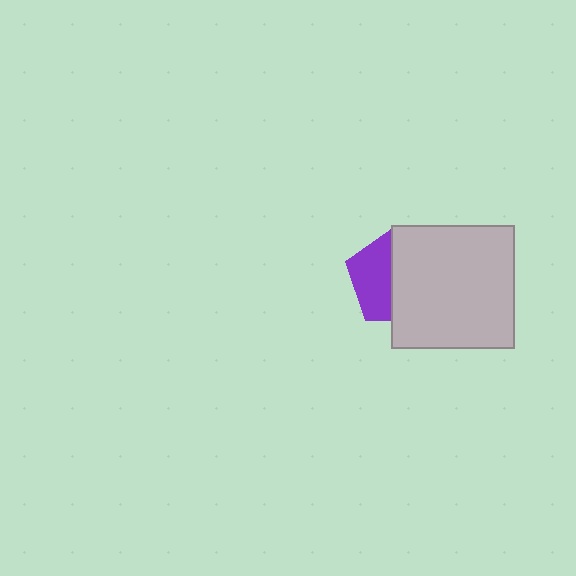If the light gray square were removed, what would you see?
You would see the complete purple pentagon.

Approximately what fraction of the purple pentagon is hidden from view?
Roughly 57% of the purple pentagon is hidden behind the light gray square.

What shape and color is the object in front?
The object in front is a light gray square.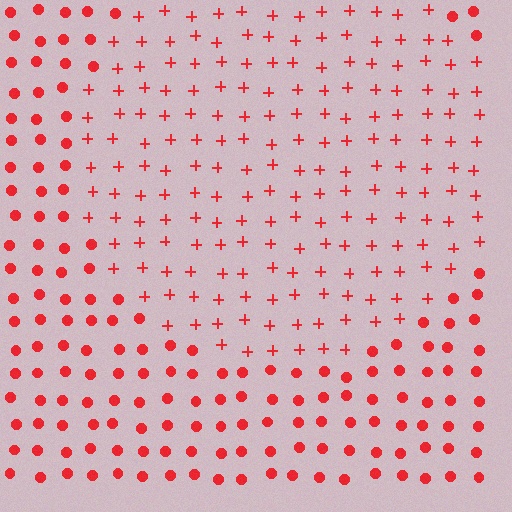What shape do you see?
I see a circle.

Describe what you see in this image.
The image is filled with small red elements arranged in a uniform grid. A circle-shaped region contains plus signs, while the surrounding area contains circles. The boundary is defined purely by the change in element shape.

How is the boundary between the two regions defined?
The boundary is defined by a change in element shape: plus signs inside vs. circles outside. All elements share the same color and spacing.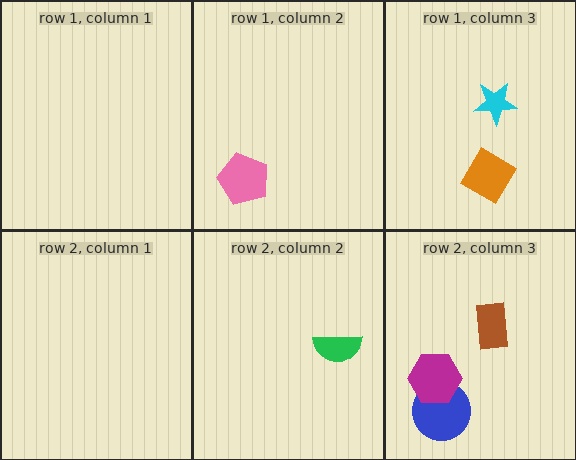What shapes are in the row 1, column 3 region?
The cyan star, the orange diamond.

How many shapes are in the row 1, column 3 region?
2.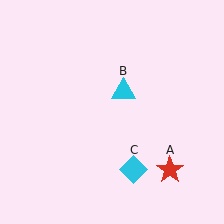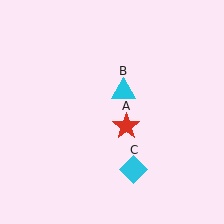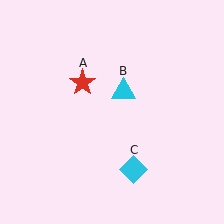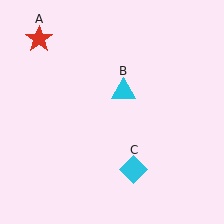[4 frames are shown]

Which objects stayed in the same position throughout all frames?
Cyan triangle (object B) and cyan diamond (object C) remained stationary.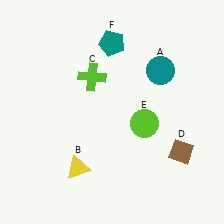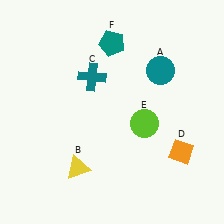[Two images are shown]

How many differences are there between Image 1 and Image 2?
There are 2 differences between the two images.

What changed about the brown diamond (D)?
In Image 1, D is brown. In Image 2, it changed to orange.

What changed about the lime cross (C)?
In Image 1, C is lime. In Image 2, it changed to teal.